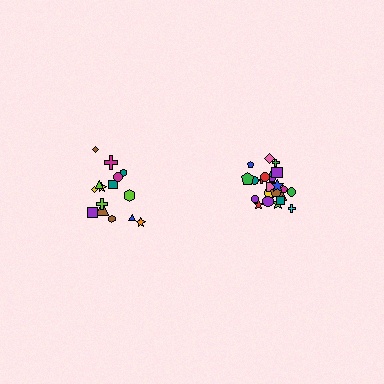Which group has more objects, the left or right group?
The right group.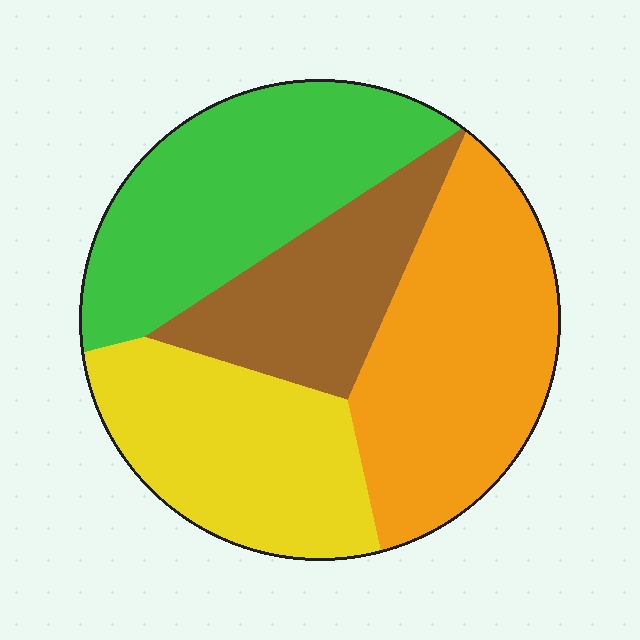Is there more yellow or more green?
Green.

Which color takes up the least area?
Brown, at roughly 15%.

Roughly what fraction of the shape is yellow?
Yellow covers around 25% of the shape.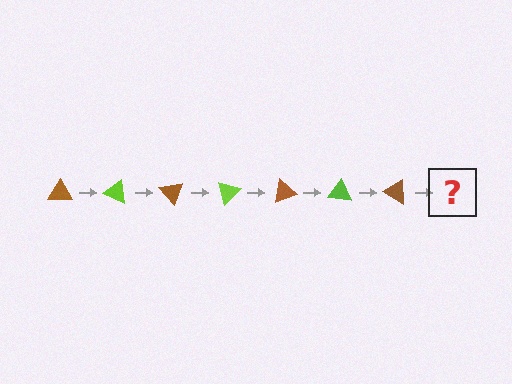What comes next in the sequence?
The next element should be a lime triangle, rotated 175 degrees from the start.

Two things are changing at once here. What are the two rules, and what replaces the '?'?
The two rules are that it rotates 25 degrees each step and the color cycles through brown and lime. The '?' should be a lime triangle, rotated 175 degrees from the start.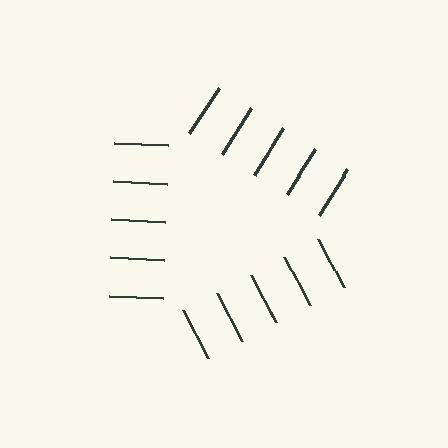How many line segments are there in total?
15 — 5 along each of the 3 edges.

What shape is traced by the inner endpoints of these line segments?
An illusory triangle — the line segments terminate on its edges but no continuous stroke is drawn.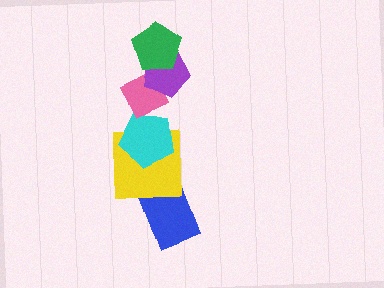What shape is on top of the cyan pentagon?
The pink diamond is on top of the cyan pentagon.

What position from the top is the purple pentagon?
The purple pentagon is 2nd from the top.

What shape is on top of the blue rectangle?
The yellow square is on top of the blue rectangle.